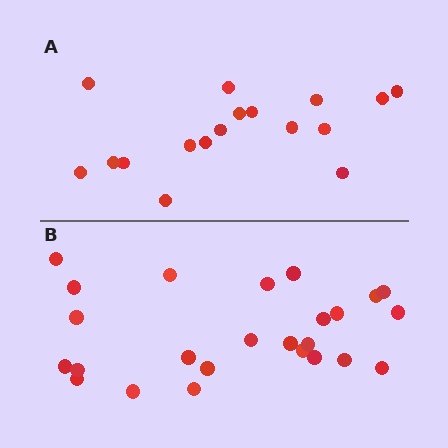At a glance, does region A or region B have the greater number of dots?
Region B (the bottom region) has more dots.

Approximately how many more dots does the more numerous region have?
Region B has roughly 8 or so more dots than region A.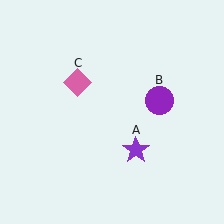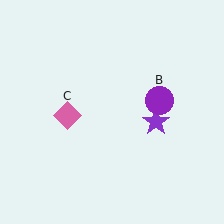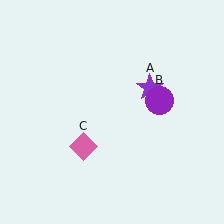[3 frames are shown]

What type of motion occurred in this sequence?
The purple star (object A), pink diamond (object C) rotated counterclockwise around the center of the scene.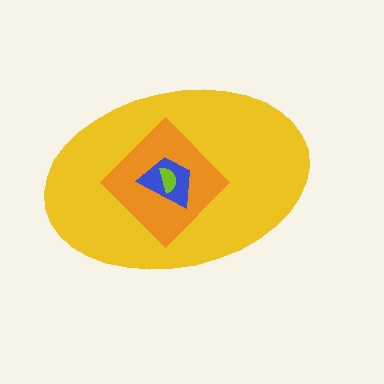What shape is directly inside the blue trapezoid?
The lime semicircle.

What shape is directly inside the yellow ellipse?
The orange diamond.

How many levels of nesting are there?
4.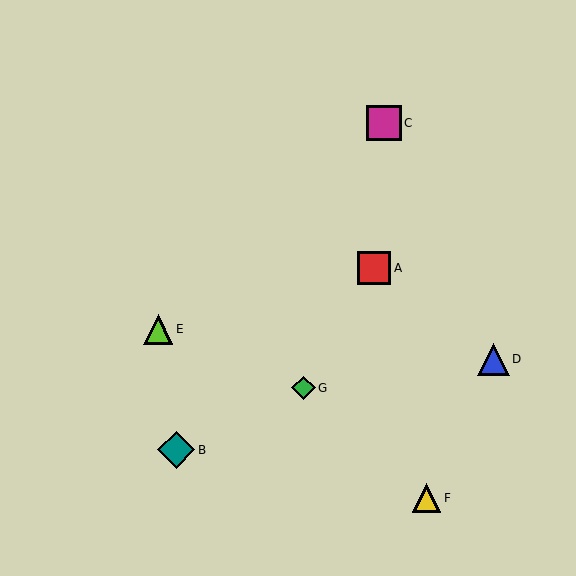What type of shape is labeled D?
Shape D is a blue triangle.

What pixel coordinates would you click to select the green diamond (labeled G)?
Click at (303, 388) to select the green diamond G.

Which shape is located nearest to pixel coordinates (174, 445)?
The teal diamond (labeled B) at (176, 450) is nearest to that location.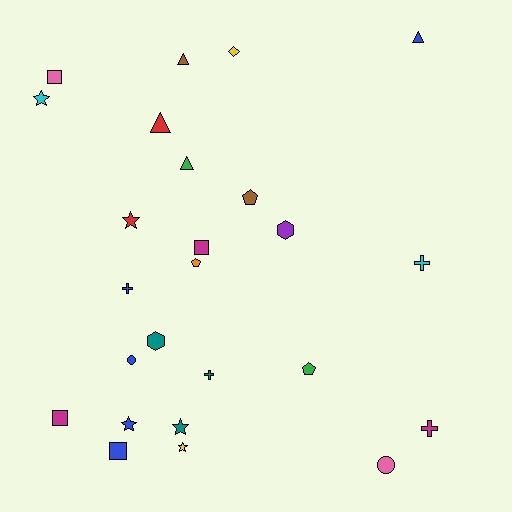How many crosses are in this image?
There are 4 crosses.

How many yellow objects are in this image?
There are 2 yellow objects.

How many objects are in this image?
There are 25 objects.